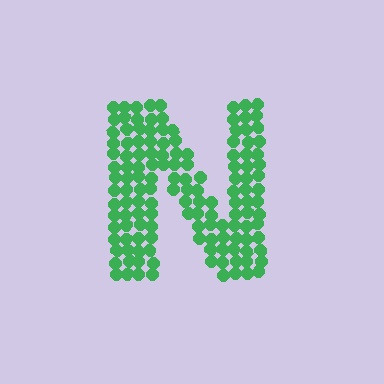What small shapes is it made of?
It is made of small circles.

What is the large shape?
The large shape is the letter N.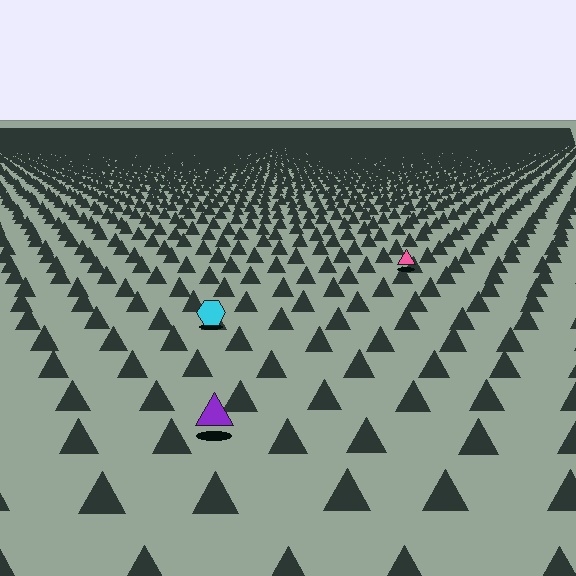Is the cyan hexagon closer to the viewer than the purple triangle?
No. The purple triangle is closer — you can tell from the texture gradient: the ground texture is coarser near it.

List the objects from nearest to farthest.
From nearest to farthest: the purple triangle, the cyan hexagon, the pink triangle.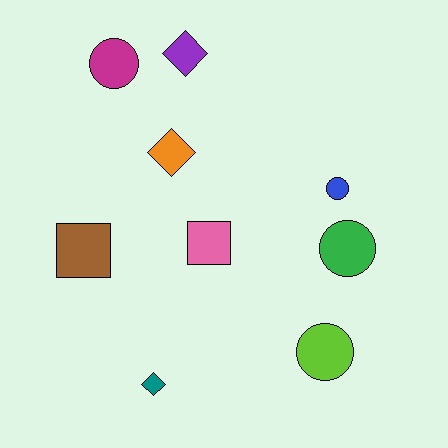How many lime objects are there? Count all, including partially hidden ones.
There is 1 lime object.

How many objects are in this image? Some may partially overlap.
There are 9 objects.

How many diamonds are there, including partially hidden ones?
There are 3 diamonds.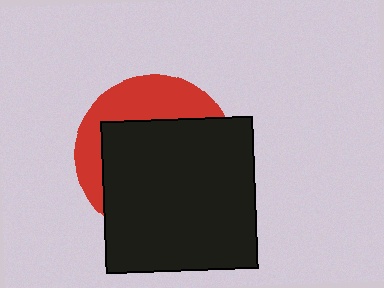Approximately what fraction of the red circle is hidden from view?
Roughly 67% of the red circle is hidden behind the black square.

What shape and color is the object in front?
The object in front is a black square.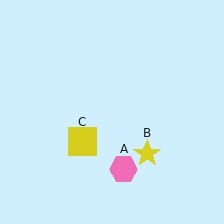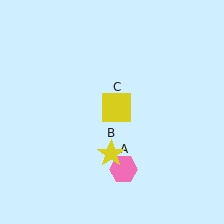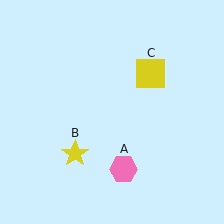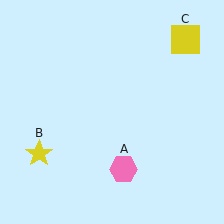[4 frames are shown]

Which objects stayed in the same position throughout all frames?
Pink hexagon (object A) remained stationary.